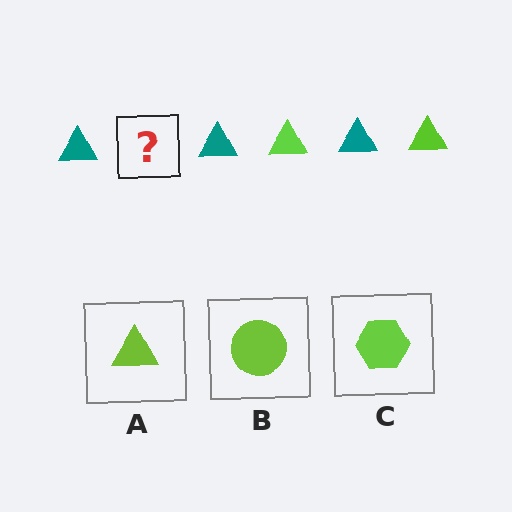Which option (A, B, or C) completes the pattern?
A.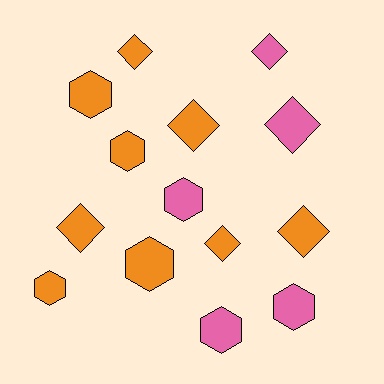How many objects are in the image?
There are 14 objects.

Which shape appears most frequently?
Hexagon, with 7 objects.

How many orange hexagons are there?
There are 4 orange hexagons.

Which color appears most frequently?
Orange, with 9 objects.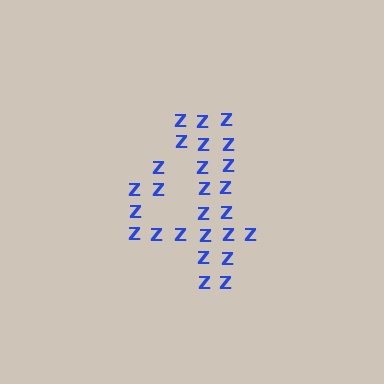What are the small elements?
The small elements are letter Z's.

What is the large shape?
The large shape is the digit 4.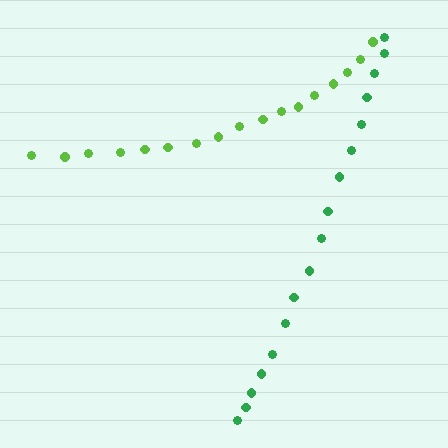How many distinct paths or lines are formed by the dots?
There are 2 distinct paths.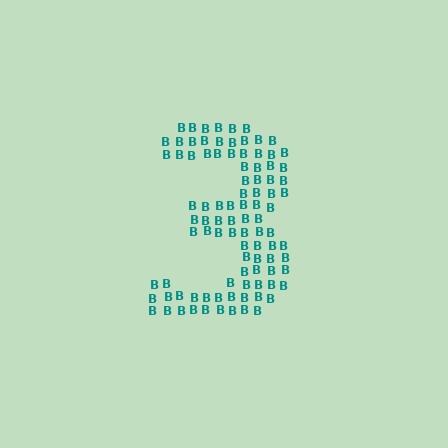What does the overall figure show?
The overall figure shows the digit 3.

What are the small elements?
The small elements are letter B's.